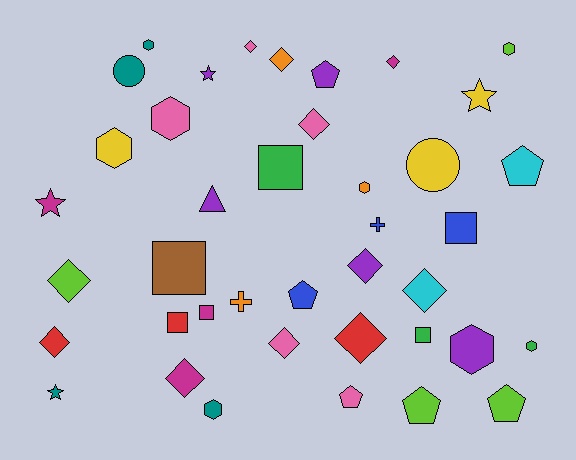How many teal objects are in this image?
There are 4 teal objects.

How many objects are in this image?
There are 40 objects.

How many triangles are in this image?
There is 1 triangle.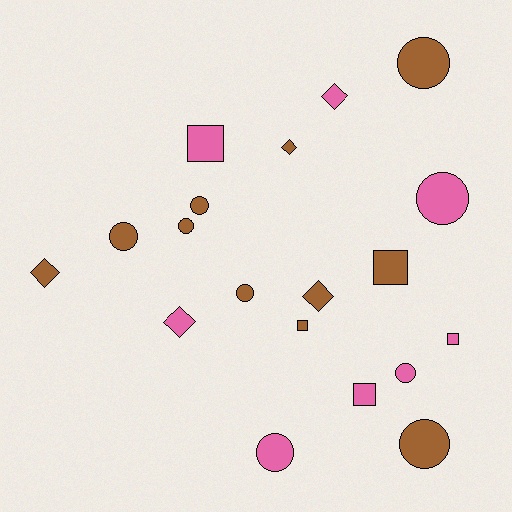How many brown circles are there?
There are 6 brown circles.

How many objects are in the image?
There are 19 objects.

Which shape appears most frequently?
Circle, with 9 objects.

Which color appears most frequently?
Brown, with 11 objects.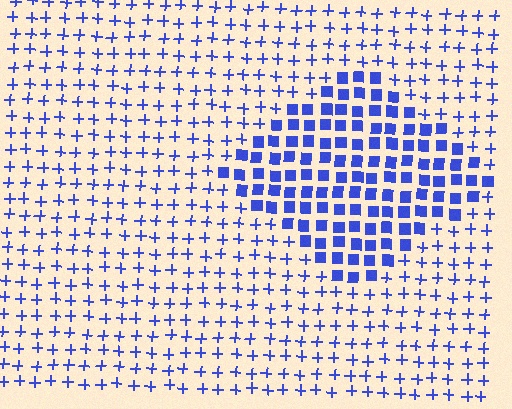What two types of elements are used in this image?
The image uses squares inside the diamond region and plus signs outside it.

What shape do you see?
I see a diamond.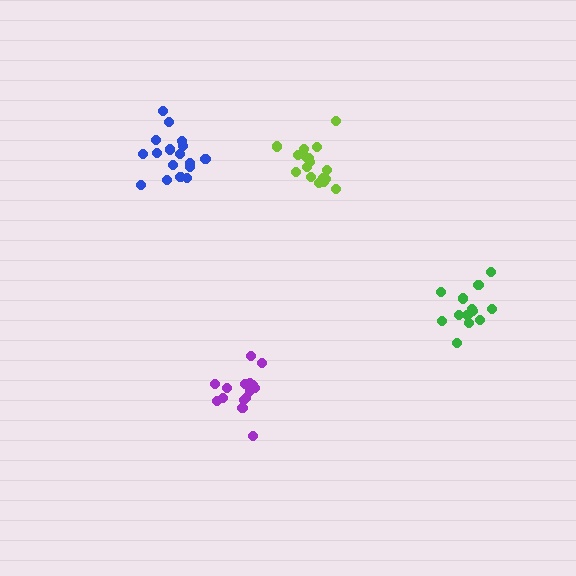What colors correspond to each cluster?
The clusters are colored: blue, purple, green, lime.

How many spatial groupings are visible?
There are 4 spatial groupings.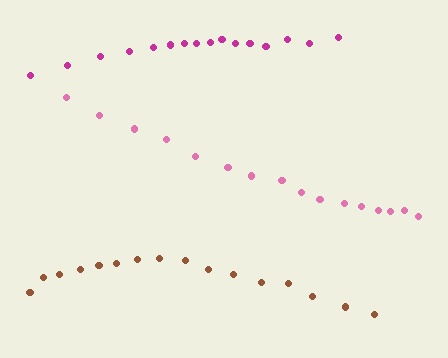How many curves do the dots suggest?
There are 3 distinct paths.